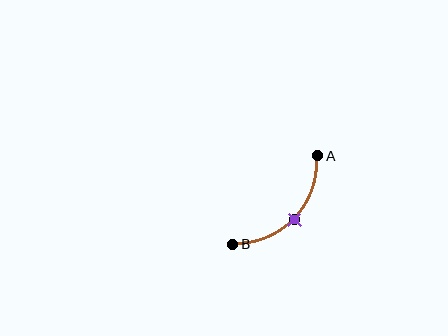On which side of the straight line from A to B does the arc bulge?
The arc bulges below and to the right of the straight line connecting A and B.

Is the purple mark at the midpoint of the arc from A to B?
Yes. The purple mark lies on the arc at equal arc-length from both A and B — it is the arc midpoint.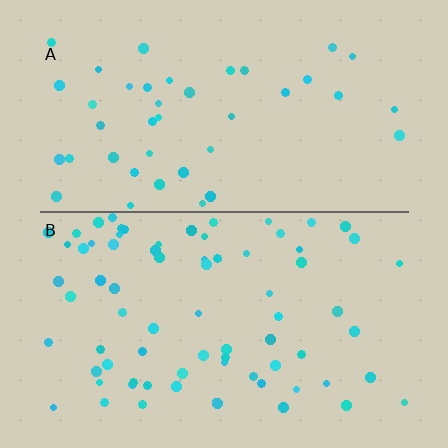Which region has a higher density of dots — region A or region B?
B (the bottom).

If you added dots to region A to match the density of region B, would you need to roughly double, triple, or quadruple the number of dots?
Approximately double.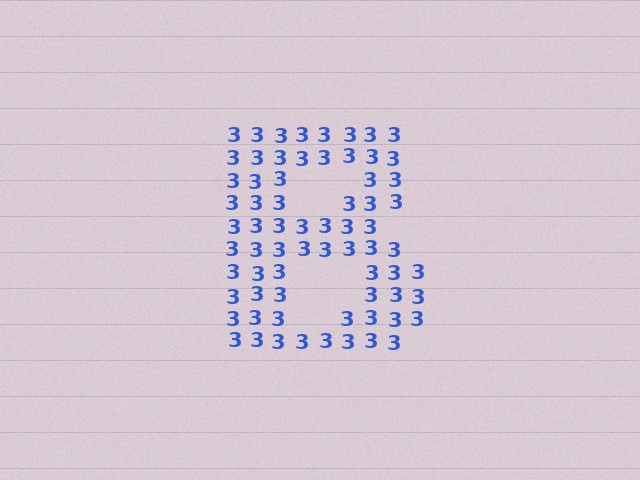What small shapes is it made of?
It is made of small digit 3's.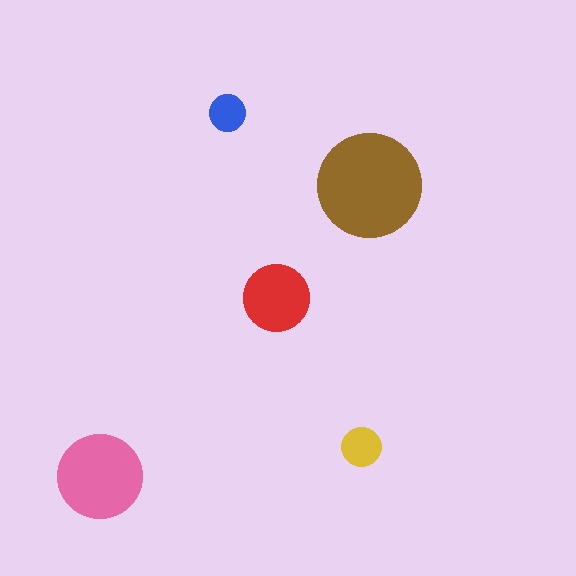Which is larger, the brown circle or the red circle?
The brown one.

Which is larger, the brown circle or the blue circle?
The brown one.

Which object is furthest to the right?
The brown circle is rightmost.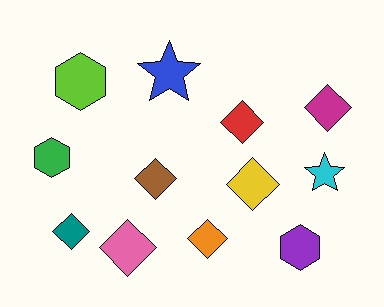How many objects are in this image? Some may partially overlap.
There are 12 objects.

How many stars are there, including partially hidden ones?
There are 2 stars.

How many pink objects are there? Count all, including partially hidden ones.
There is 1 pink object.